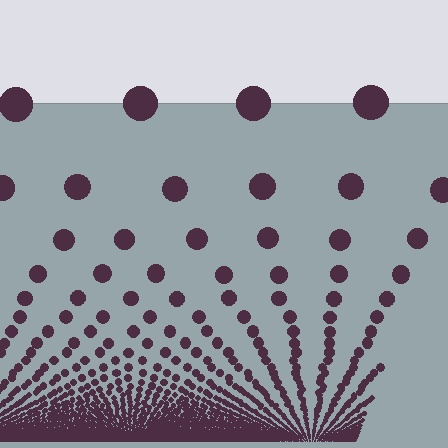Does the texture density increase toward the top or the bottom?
Density increases toward the bottom.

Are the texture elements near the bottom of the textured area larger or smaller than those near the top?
Smaller. The gradient is inverted — elements near the bottom are smaller and denser.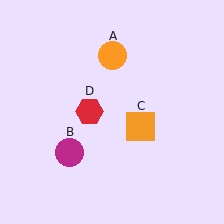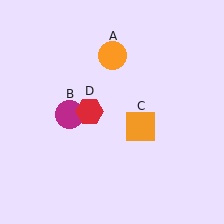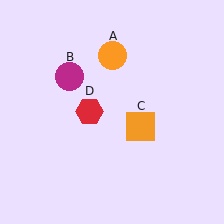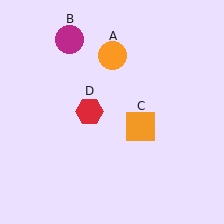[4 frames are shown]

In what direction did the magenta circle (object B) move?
The magenta circle (object B) moved up.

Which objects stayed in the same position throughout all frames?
Orange circle (object A) and orange square (object C) and red hexagon (object D) remained stationary.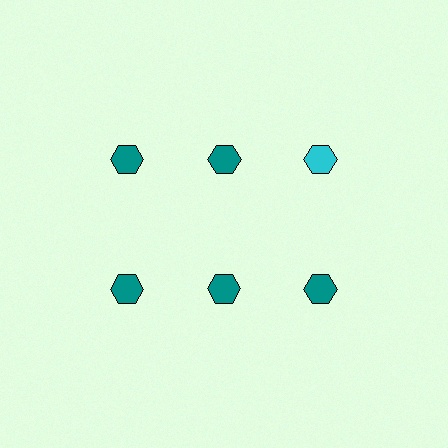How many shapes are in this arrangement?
There are 6 shapes arranged in a grid pattern.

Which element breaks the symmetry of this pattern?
The cyan hexagon in the top row, center column breaks the symmetry. All other shapes are teal hexagons.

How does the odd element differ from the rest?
It has a different color: cyan instead of teal.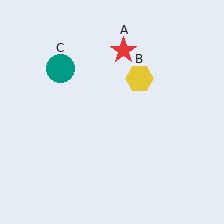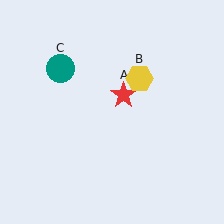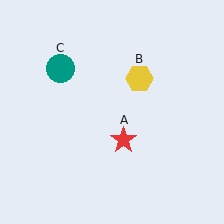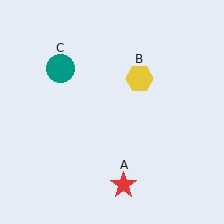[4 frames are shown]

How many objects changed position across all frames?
1 object changed position: red star (object A).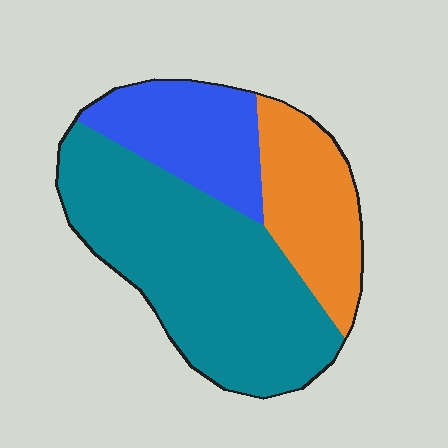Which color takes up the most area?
Teal, at roughly 55%.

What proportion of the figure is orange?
Orange covers around 25% of the figure.